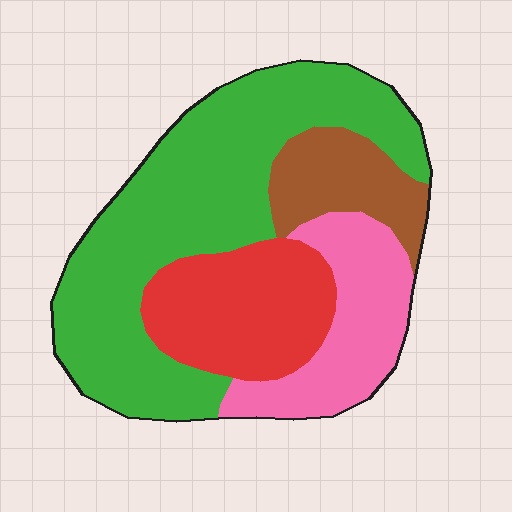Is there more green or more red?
Green.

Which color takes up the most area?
Green, at roughly 50%.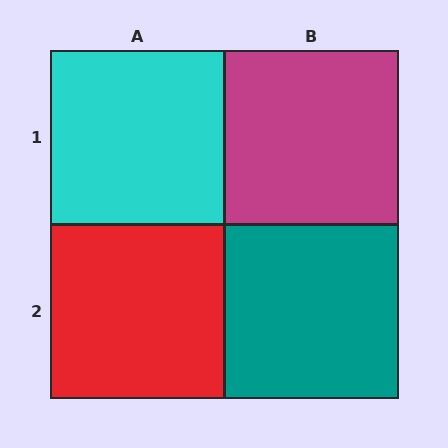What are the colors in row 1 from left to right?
Cyan, magenta.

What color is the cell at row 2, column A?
Red.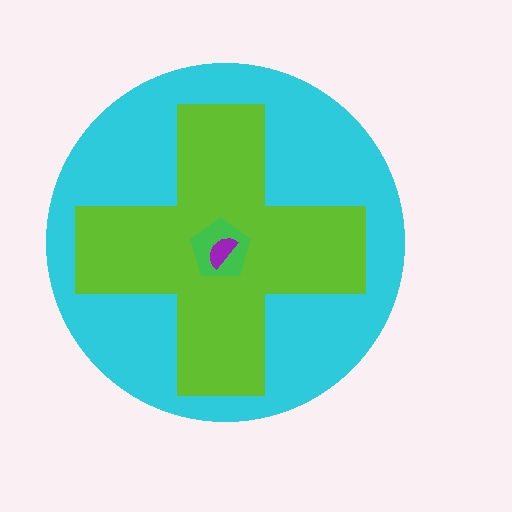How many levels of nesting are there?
4.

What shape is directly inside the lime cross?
The green pentagon.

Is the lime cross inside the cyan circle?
Yes.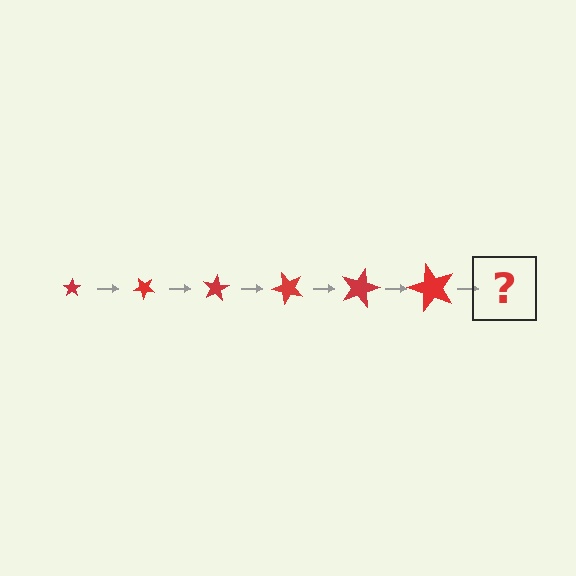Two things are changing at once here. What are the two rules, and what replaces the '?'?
The two rules are that the star grows larger each step and it rotates 40 degrees each step. The '?' should be a star, larger than the previous one and rotated 240 degrees from the start.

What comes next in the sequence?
The next element should be a star, larger than the previous one and rotated 240 degrees from the start.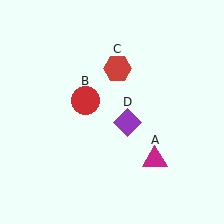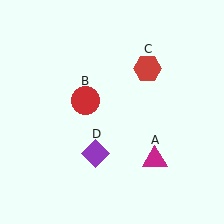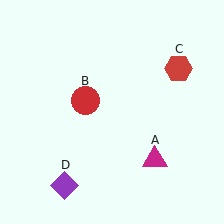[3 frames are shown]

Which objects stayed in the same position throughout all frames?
Magenta triangle (object A) and red circle (object B) remained stationary.